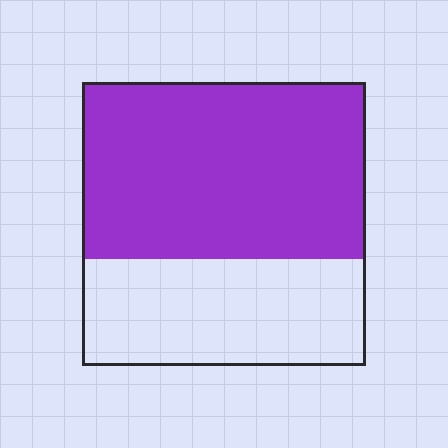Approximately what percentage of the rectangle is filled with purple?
Approximately 60%.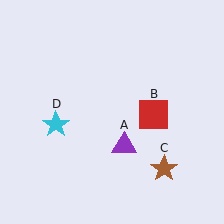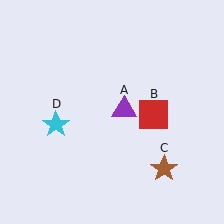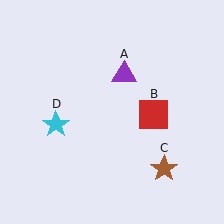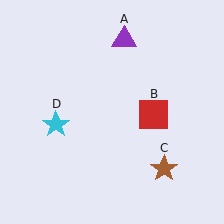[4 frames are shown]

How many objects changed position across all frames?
1 object changed position: purple triangle (object A).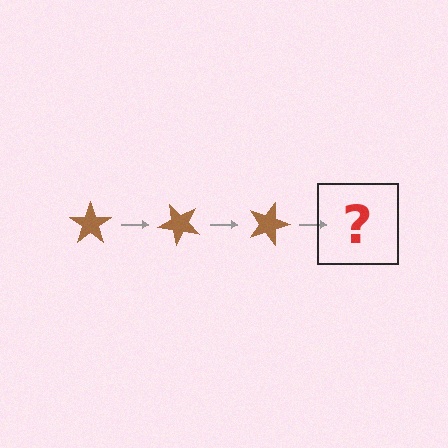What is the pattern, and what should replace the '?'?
The pattern is that the star rotates 45 degrees each step. The '?' should be a brown star rotated 135 degrees.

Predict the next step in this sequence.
The next step is a brown star rotated 135 degrees.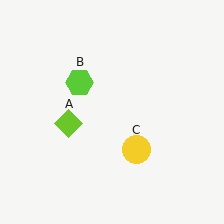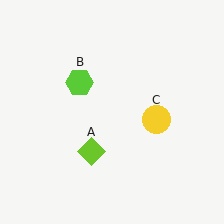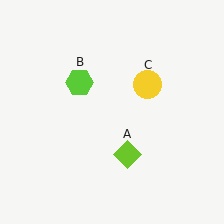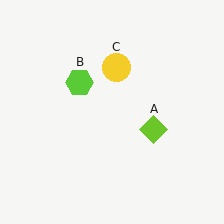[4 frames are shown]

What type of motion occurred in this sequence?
The lime diamond (object A), yellow circle (object C) rotated counterclockwise around the center of the scene.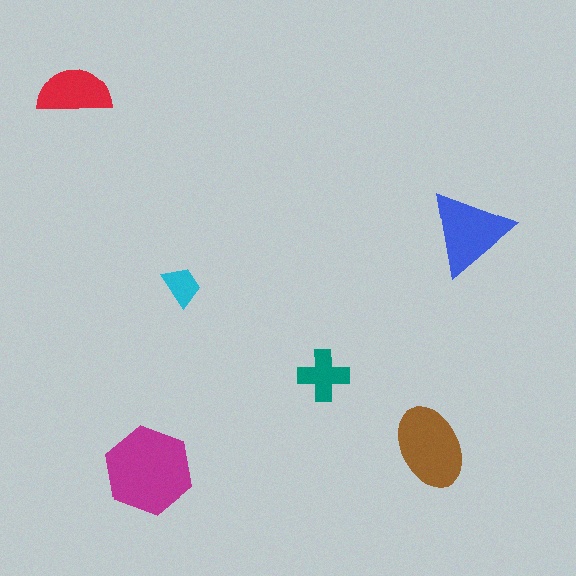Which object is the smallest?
The cyan trapezoid.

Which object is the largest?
The magenta hexagon.